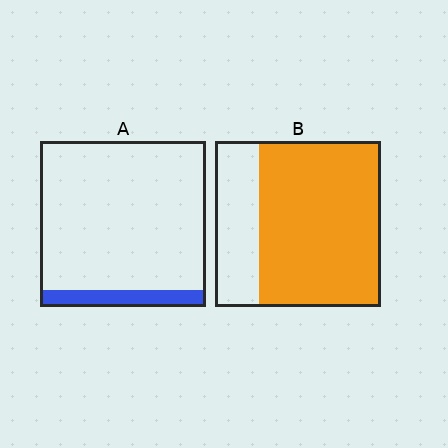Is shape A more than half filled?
No.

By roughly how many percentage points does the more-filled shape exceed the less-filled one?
By roughly 65 percentage points (B over A).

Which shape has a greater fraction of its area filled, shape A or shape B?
Shape B.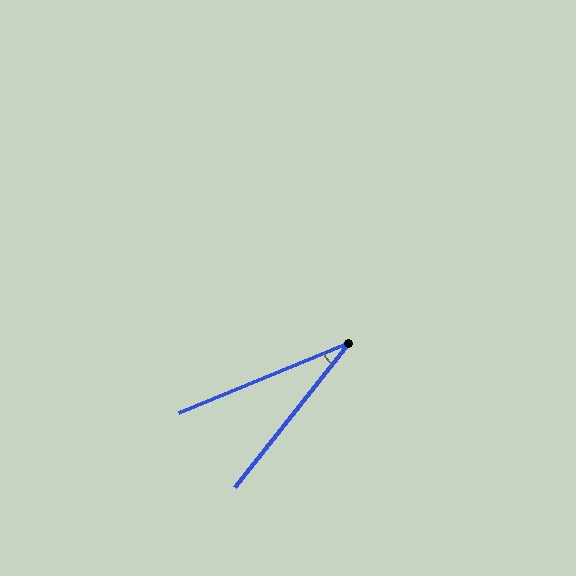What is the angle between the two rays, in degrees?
Approximately 29 degrees.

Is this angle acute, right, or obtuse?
It is acute.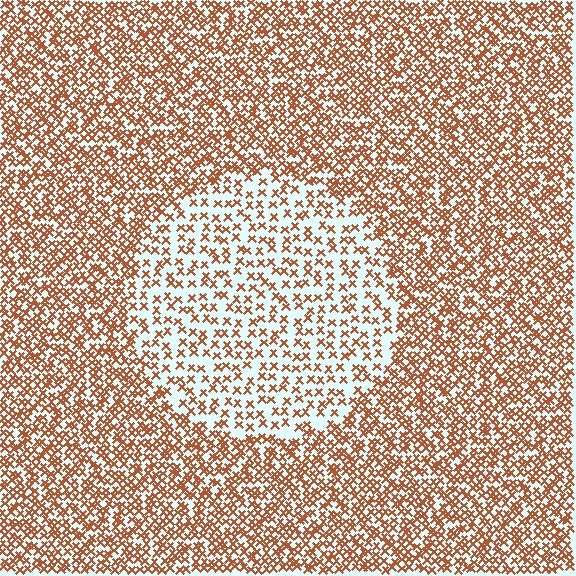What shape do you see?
I see a circle.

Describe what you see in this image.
The image contains small brown elements arranged at two different densities. A circle-shaped region is visible where the elements are less densely packed than the surrounding area.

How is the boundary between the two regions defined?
The boundary is defined by a change in element density (approximately 2.1x ratio). All elements are the same color, size, and shape.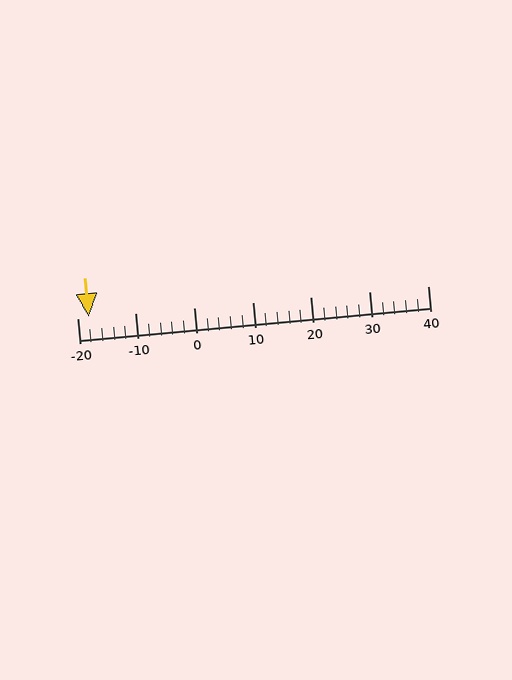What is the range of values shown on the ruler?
The ruler shows values from -20 to 40.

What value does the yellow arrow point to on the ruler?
The yellow arrow points to approximately -18.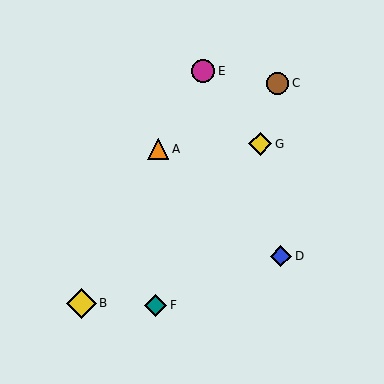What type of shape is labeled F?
Shape F is a teal diamond.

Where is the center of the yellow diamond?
The center of the yellow diamond is at (81, 303).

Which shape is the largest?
The yellow diamond (labeled B) is the largest.